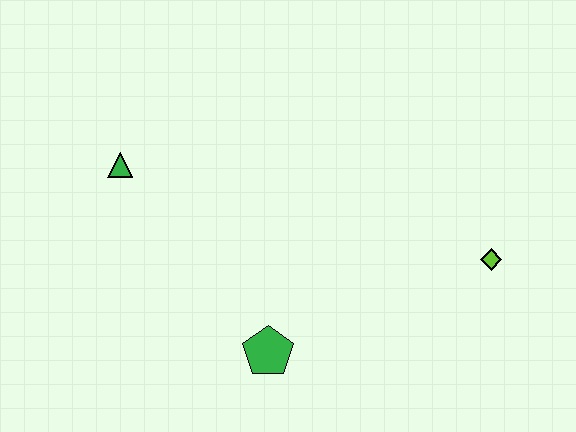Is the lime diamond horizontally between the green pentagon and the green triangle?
No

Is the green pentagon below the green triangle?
Yes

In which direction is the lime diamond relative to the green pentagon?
The lime diamond is to the right of the green pentagon.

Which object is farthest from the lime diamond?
The green triangle is farthest from the lime diamond.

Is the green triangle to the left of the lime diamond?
Yes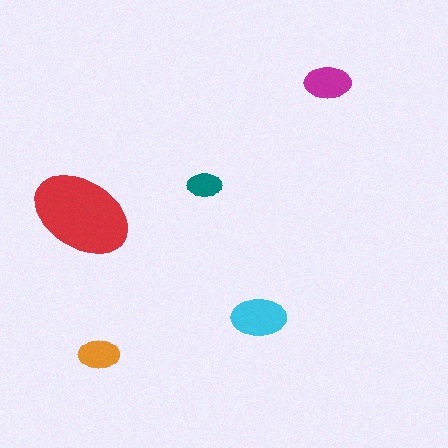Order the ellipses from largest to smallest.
the red one, the cyan one, the magenta one, the orange one, the teal one.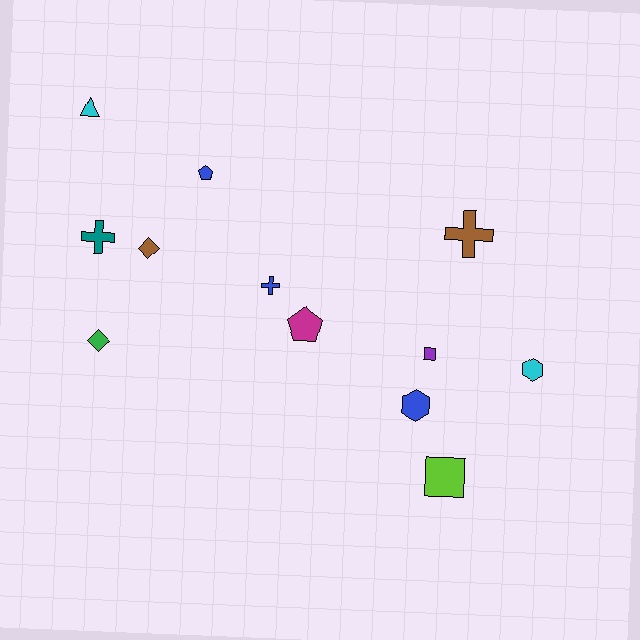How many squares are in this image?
There are 2 squares.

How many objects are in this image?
There are 12 objects.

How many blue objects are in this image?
There are 3 blue objects.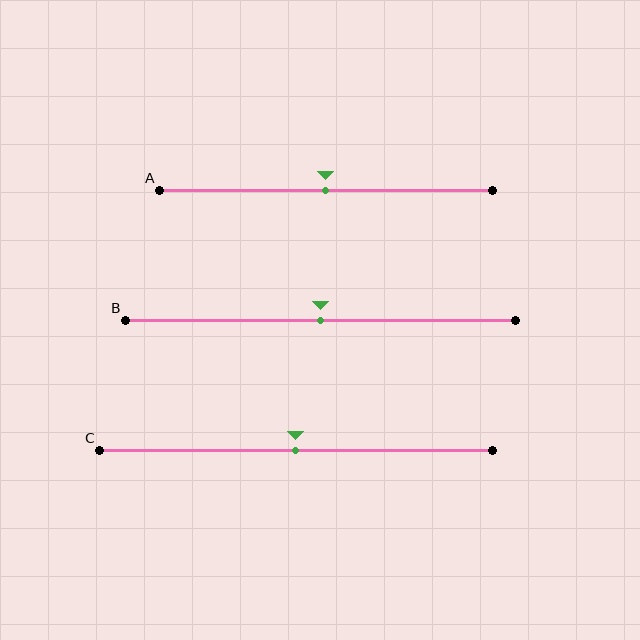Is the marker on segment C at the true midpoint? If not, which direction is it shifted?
Yes, the marker on segment C is at the true midpoint.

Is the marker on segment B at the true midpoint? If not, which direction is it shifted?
Yes, the marker on segment B is at the true midpoint.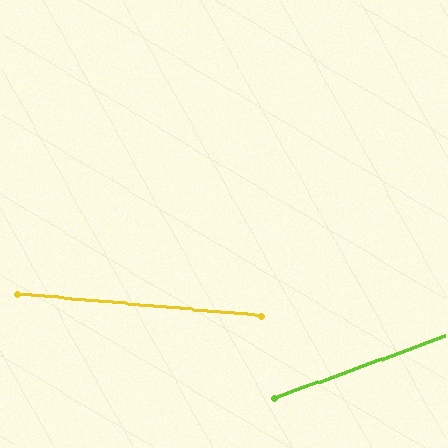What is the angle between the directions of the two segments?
Approximately 25 degrees.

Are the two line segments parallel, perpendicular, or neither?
Neither parallel nor perpendicular — they differ by about 25°.